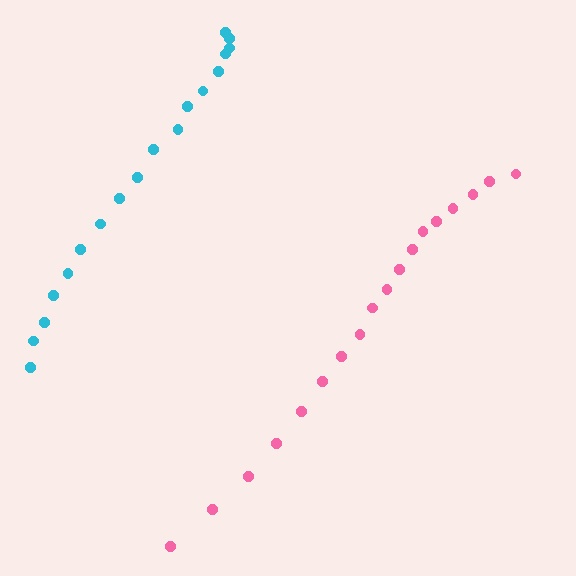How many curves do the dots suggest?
There are 2 distinct paths.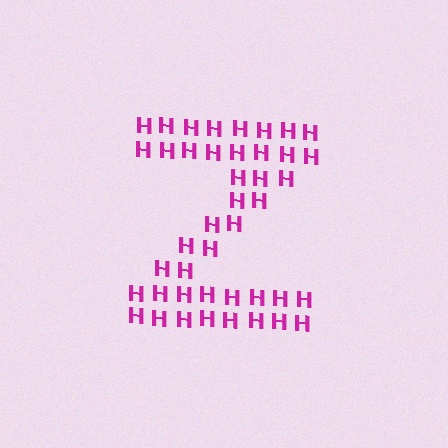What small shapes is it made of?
It is made of small letter H's.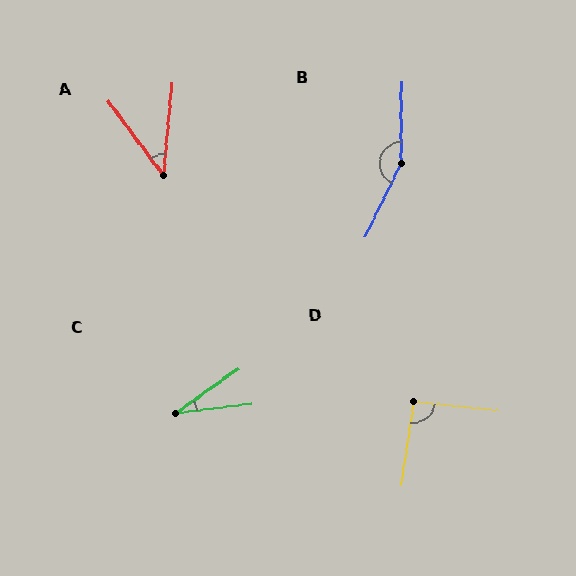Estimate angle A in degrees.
Approximately 42 degrees.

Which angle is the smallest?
C, at approximately 28 degrees.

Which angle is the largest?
B, at approximately 154 degrees.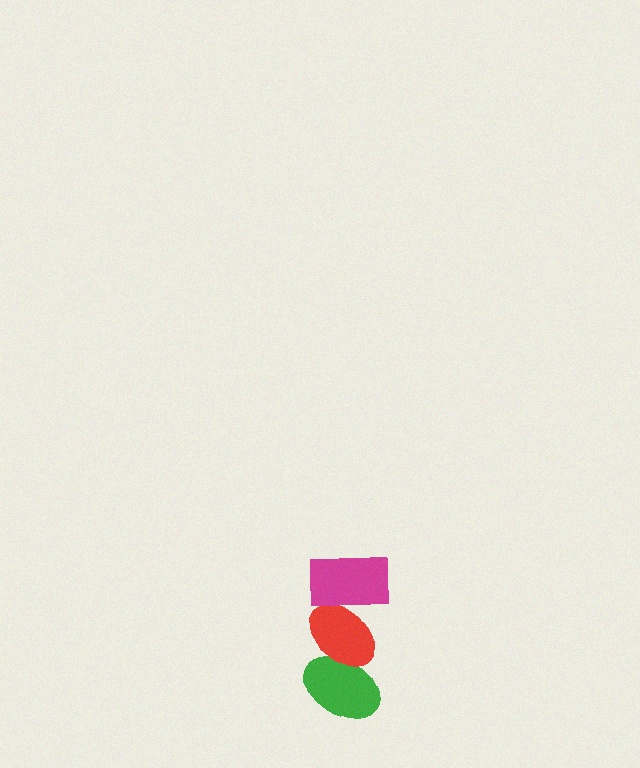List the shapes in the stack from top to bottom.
From top to bottom: the magenta rectangle, the red ellipse, the green ellipse.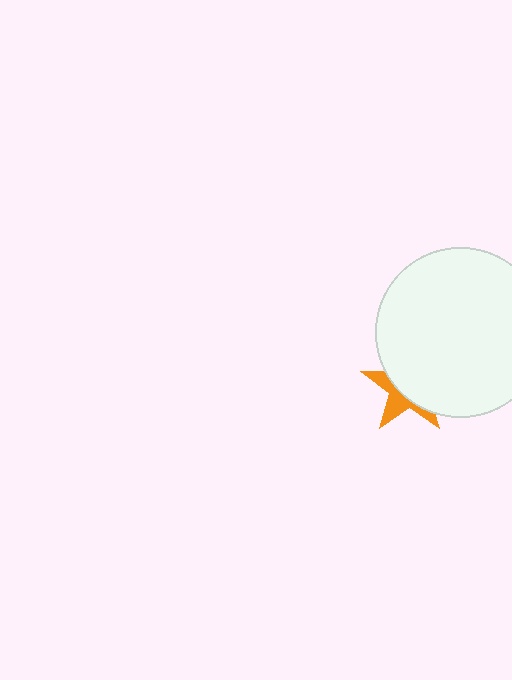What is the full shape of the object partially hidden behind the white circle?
The partially hidden object is an orange star.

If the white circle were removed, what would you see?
You would see the complete orange star.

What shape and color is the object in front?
The object in front is a white circle.